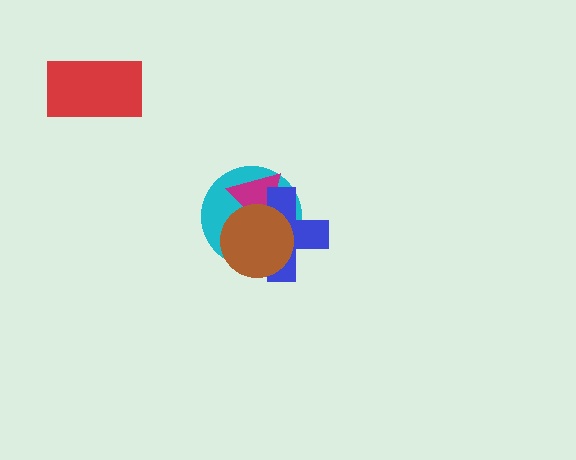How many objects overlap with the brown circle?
3 objects overlap with the brown circle.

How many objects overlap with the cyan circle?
3 objects overlap with the cyan circle.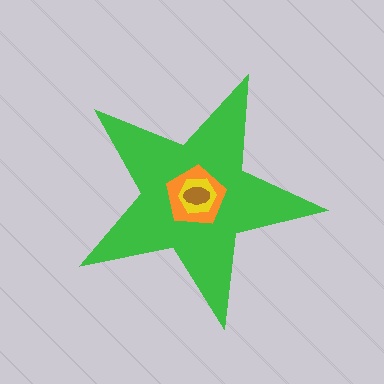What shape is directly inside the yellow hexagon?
The brown ellipse.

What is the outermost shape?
The green star.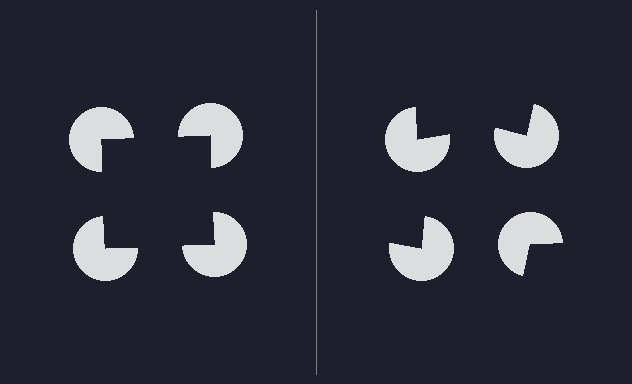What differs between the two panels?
The pac-man discs are positioned identically on both sides; only the wedge orientations differ. On the left they align to a square; on the right they are misaligned.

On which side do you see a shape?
An illusory square appears on the left side. On the right side the wedge cuts are rotated, so no coherent shape forms.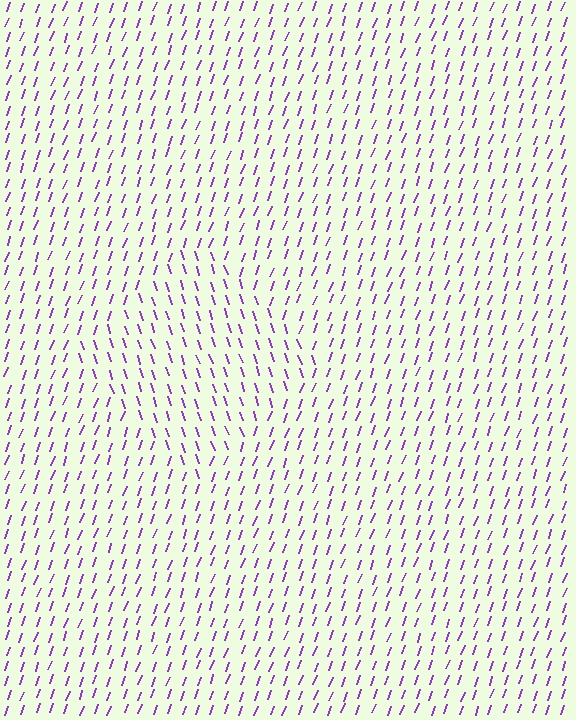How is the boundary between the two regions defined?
The boundary is defined purely by a change in line orientation (approximately 38 degrees difference). All lines are the same color and thickness.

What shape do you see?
I see a diamond.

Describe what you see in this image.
The image is filled with small purple line segments. A diamond region in the image has lines oriented differently from the surrounding lines, creating a visible texture boundary.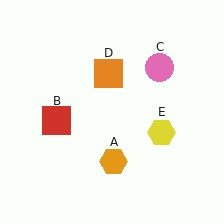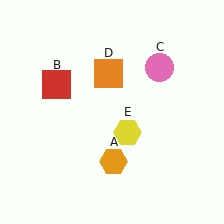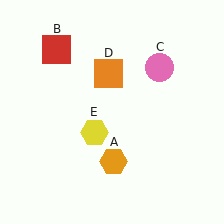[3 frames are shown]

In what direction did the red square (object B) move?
The red square (object B) moved up.